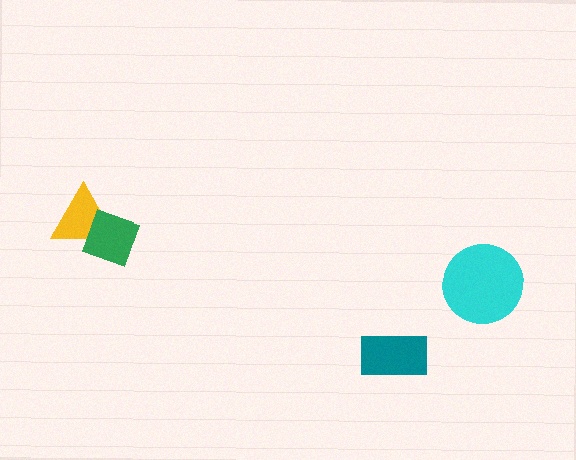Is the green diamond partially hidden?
No, no other shape covers it.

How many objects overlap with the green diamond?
1 object overlaps with the green diamond.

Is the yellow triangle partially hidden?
Yes, it is partially covered by another shape.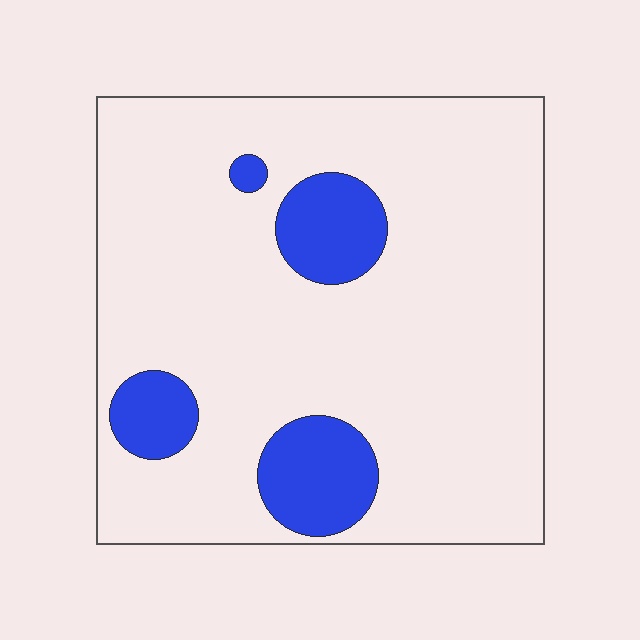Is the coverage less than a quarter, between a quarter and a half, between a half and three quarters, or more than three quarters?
Less than a quarter.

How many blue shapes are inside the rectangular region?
4.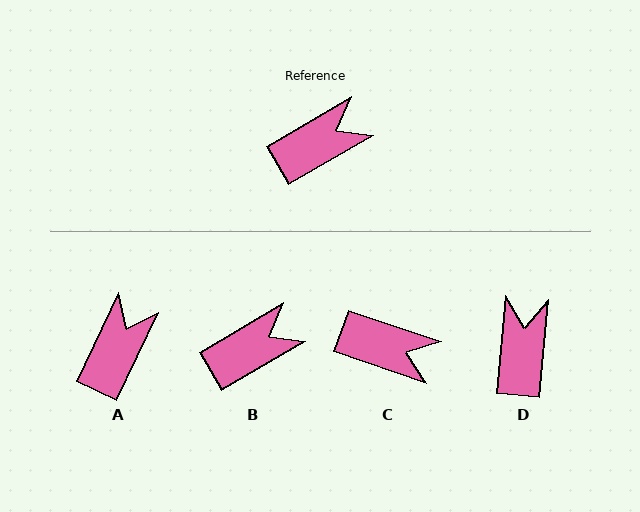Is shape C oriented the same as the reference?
No, it is off by about 49 degrees.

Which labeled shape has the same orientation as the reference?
B.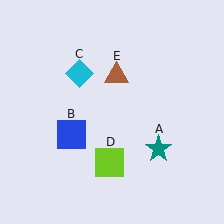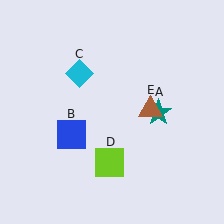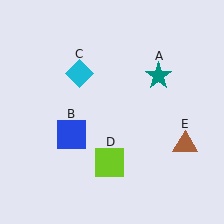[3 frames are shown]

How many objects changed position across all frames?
2 objects changed position: teal star (object A), brown triangle (object E).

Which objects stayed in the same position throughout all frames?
Blue square (object B) and cyan diamond (object C) and lime square (object D) remained stationary.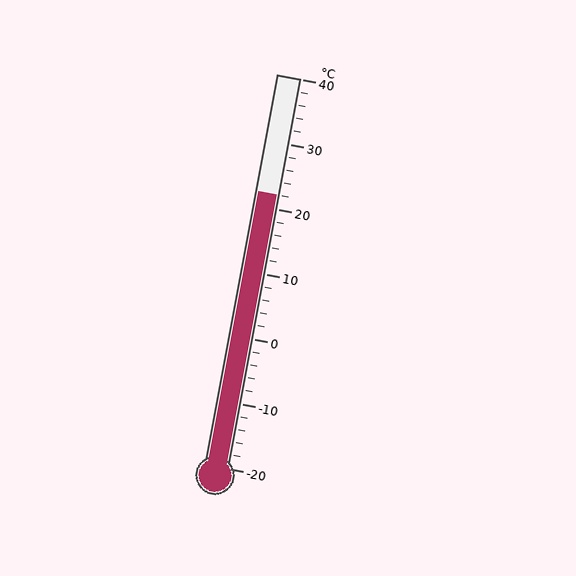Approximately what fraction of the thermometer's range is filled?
The thermometer is filled to approximately 70% of its range.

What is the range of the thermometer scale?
The thermometer scale ranges from -20°C to 40°C.